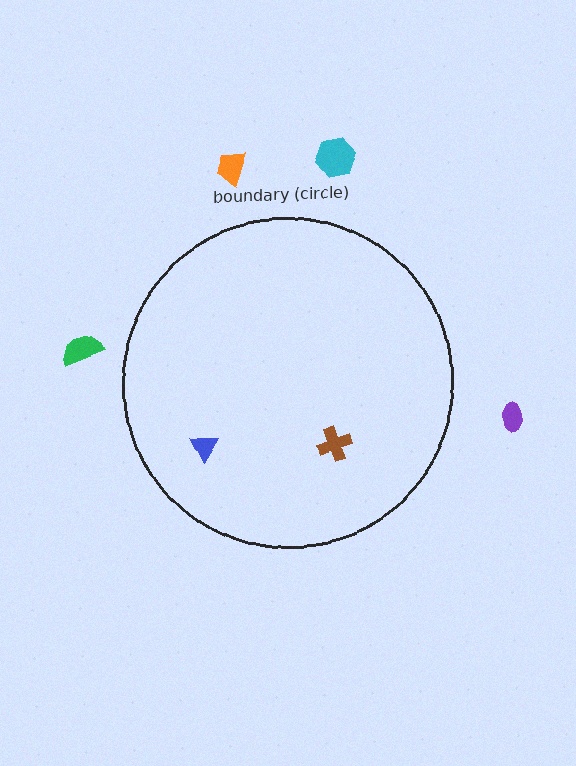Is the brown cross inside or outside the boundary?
Inside.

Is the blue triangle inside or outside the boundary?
Inside.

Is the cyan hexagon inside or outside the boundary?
Outside.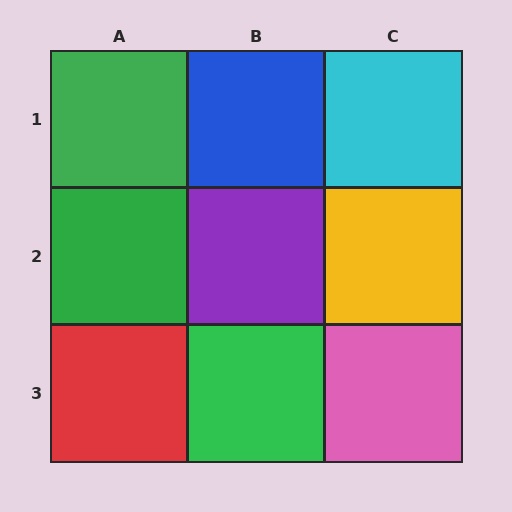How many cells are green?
3 cells are green.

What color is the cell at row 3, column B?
Green.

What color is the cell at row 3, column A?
Red.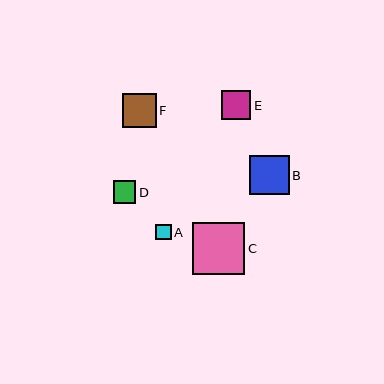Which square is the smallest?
Square A is the smallest with a size of approximately 15 pixels.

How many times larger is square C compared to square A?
Square C is approximately 3.4 times the size of square A.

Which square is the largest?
Square C is the largest with a size of approximately 52 pixels.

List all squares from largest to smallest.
From largest to smallest: C, B, F, E, D, A.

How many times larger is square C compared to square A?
Square C is approximately 3.4 times the size of square A.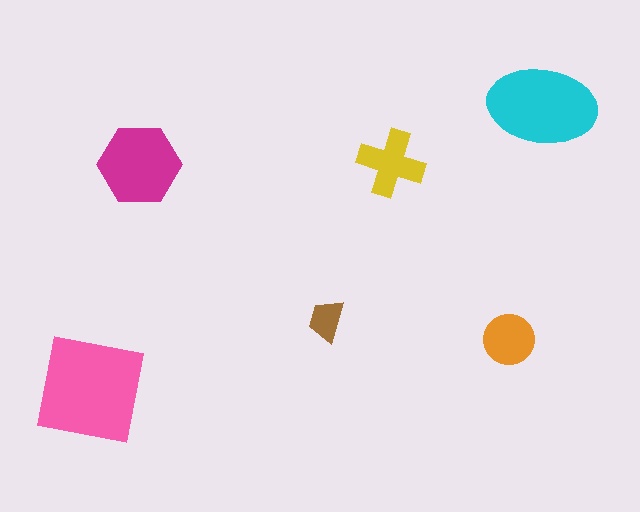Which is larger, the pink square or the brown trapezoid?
The pink square.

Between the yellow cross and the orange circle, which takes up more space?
The yellow cross.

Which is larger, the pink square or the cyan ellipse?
The pink square.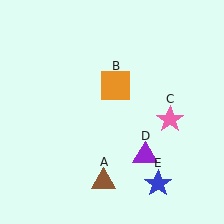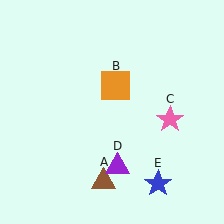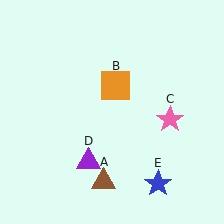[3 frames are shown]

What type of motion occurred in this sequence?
The purple triangle (object D) rotated clockwise around the center of the scene.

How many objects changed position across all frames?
1 object changed position: purple triangle (object D).